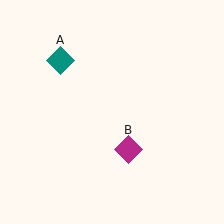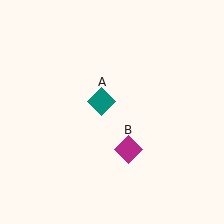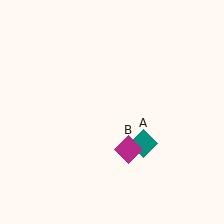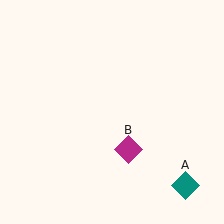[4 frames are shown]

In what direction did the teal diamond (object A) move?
The teal diamond (object A) moved down and to the right.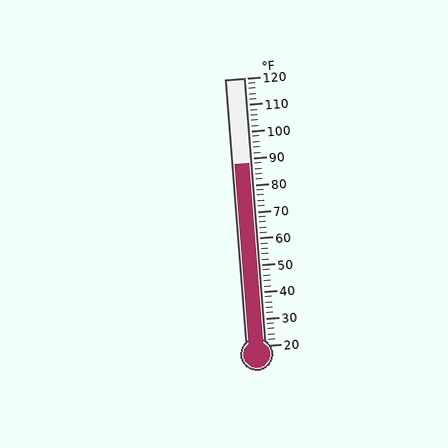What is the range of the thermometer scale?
The thermometer scale ranges from 20°F to 120°F.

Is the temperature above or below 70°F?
The temperature is above 70°F.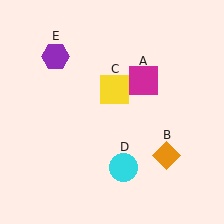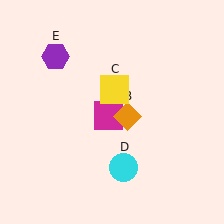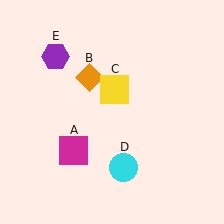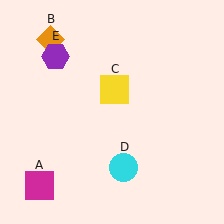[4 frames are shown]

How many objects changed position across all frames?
2 objects changed position: magenta square (object A), orange diamond (object B).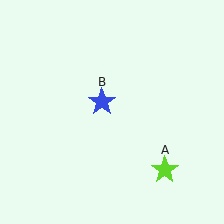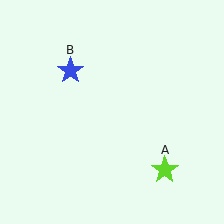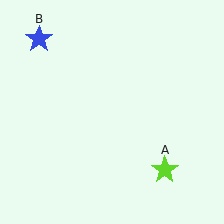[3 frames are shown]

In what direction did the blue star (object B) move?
The blue star (object B) moved up and to the left.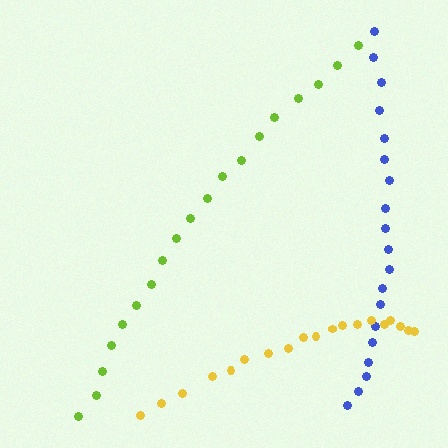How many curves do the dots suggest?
There are 3 distinct paths.